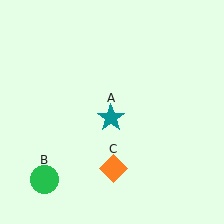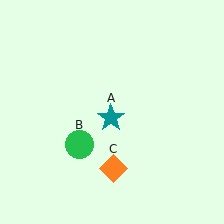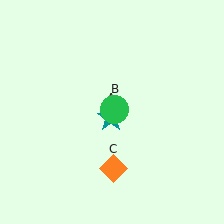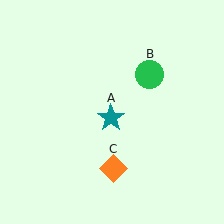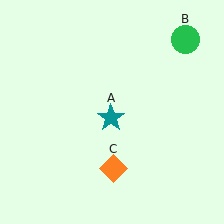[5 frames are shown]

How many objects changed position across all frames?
1 object changed position: green circle (object B).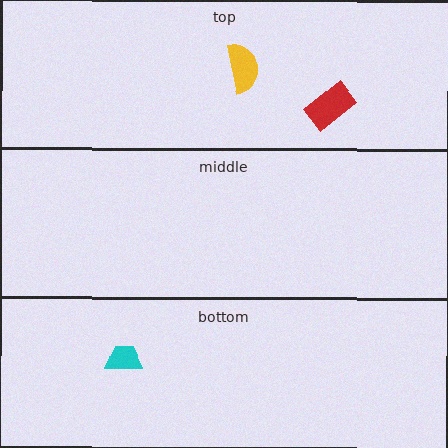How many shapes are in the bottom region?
1.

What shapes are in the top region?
The red rectangle, the yellow semicircle.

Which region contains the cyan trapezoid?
The bottom region.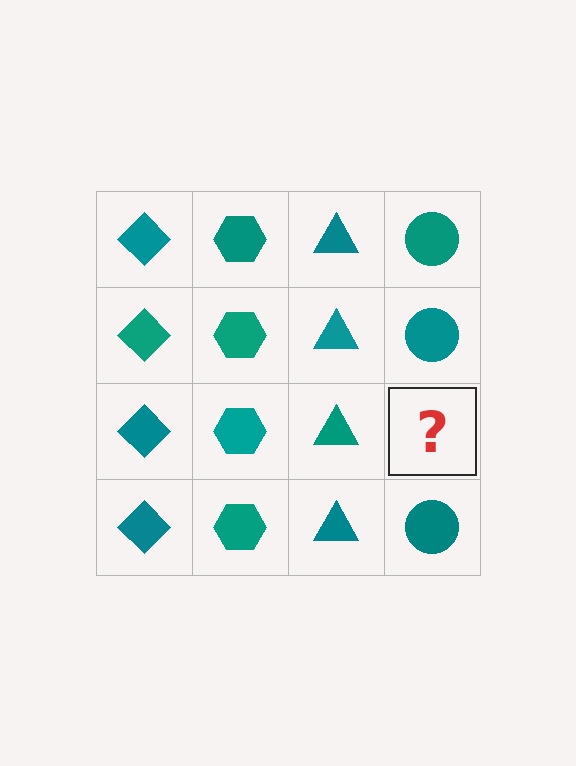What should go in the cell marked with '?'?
The missing cell should contain a teal circle.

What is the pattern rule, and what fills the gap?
The rule is that each column has a consistent shape. The gap should be filled with a teal circle.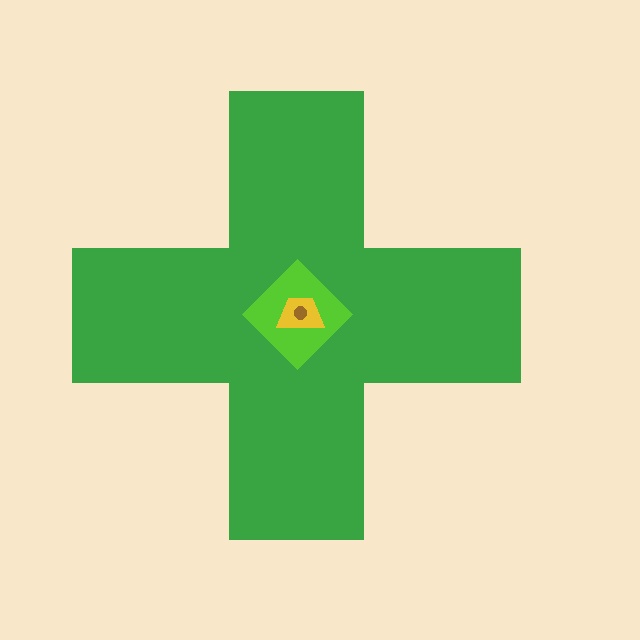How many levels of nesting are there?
4.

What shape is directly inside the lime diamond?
The yellow trapezoid.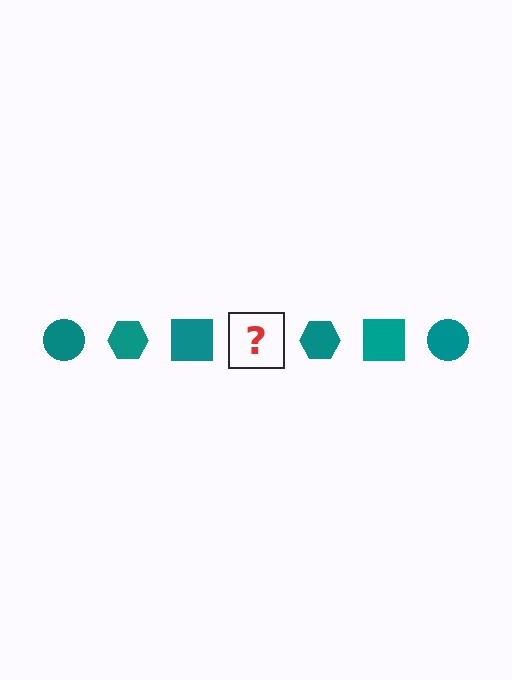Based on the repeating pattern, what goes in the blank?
The blank should be a teal circle.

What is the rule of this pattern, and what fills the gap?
The rule is that the pattern cycles through circle, hexagon, square shapes in teal. The gap should be filled with a teal circle.